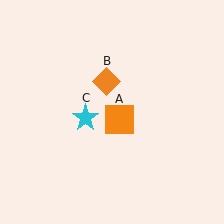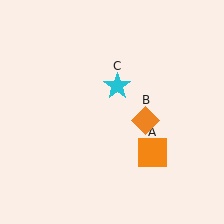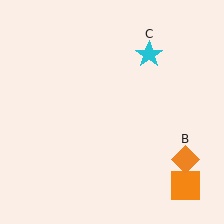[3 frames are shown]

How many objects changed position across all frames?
3 objects changed position: orange square (object A), orange diamond (object B), cyan star (object C).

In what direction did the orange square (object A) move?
The orange square (object A) moved down and to the right.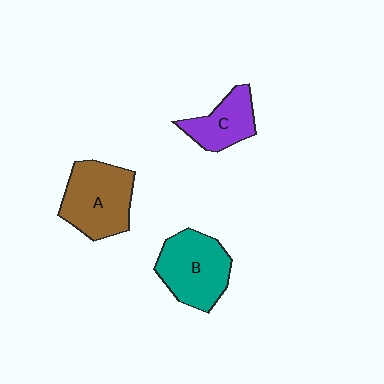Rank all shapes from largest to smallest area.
From largest to smallest: A (brown), B (teal), C (purple).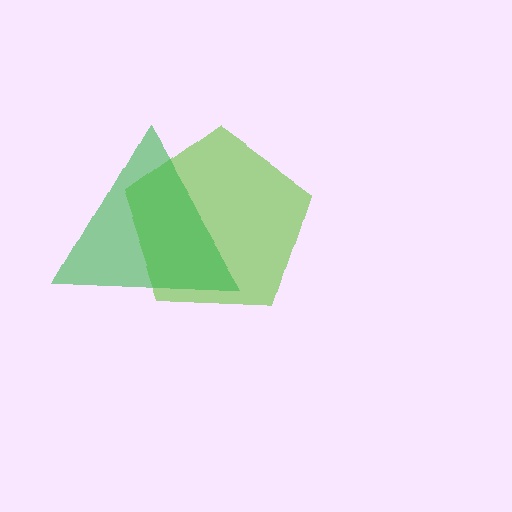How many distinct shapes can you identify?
There are 2 distinct shapes: a lime pentagon, a green triangle.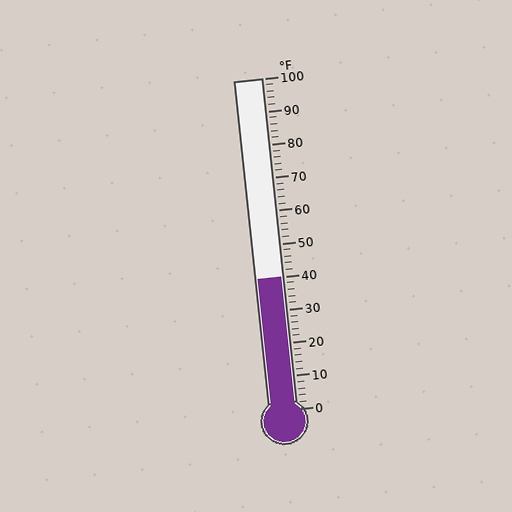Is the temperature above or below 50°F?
The temperature is below 50°F.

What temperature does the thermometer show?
The thermometer shows approximately 40°F.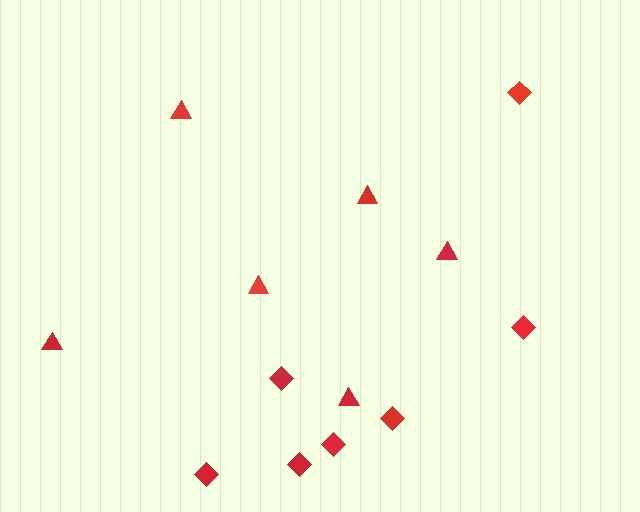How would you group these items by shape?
There are 2 groups: one group of triangles (6) and one group of diamonds (7).